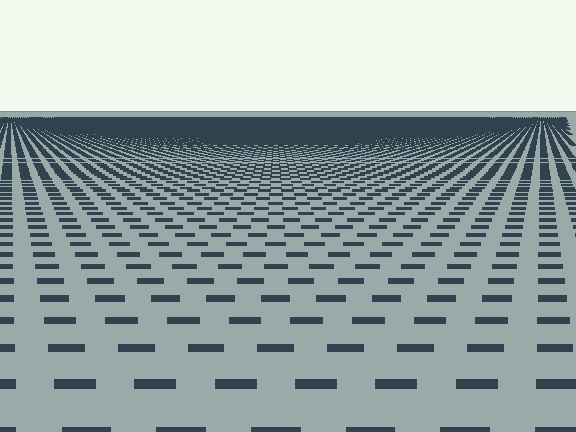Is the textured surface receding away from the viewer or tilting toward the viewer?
The surface is receding away from the viewer. Texture elements get smaller and denser toward the top.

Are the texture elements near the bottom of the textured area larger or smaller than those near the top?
Larger. Near the bottom, elements are closer to the viewer and appear at a bigger on-screen size.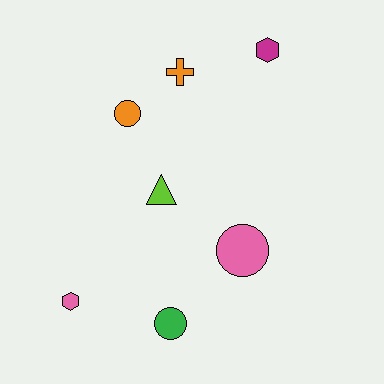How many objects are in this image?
There are 7 objects.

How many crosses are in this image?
There is 1 cross.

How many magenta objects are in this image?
There is 1 magenta object.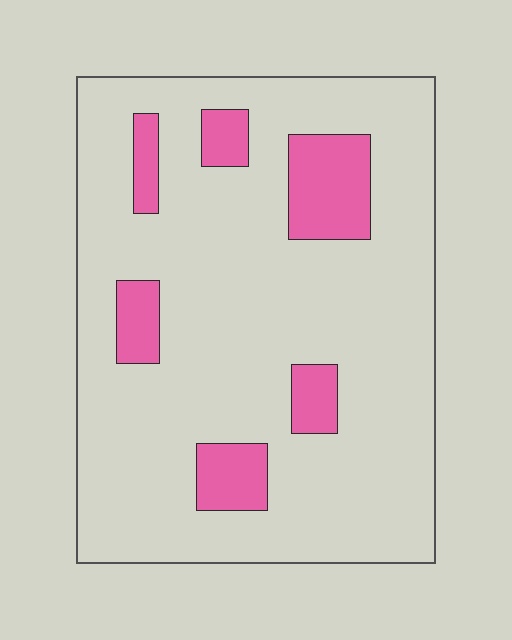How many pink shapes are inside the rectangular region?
6.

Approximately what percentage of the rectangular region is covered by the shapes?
Approximately 15%.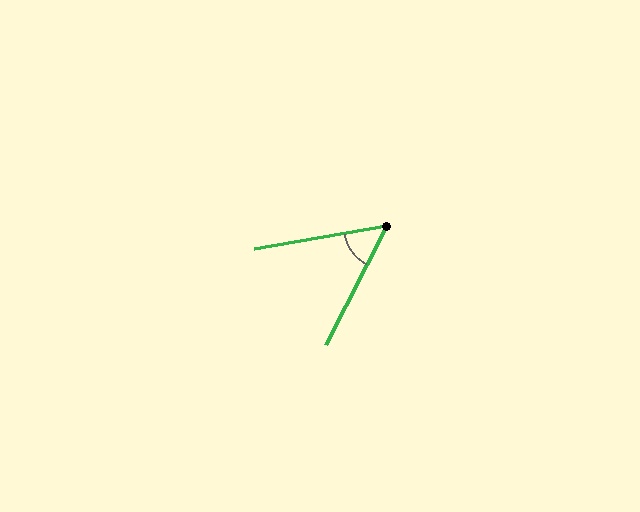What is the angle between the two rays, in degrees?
Approximately 53 degrees.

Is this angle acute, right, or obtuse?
It is acute.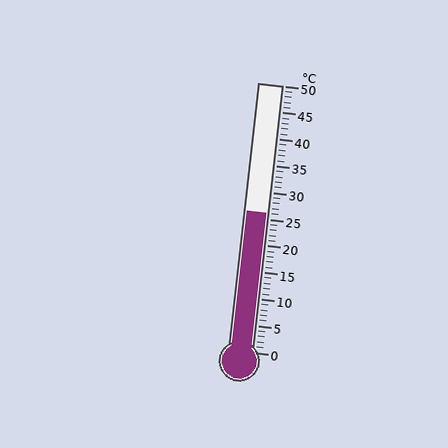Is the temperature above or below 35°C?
The temperature is below 35°C.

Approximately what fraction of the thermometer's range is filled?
The thermometer is filled to approximately 50% of its range.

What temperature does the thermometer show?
The thermometer shows approximately 26°C.